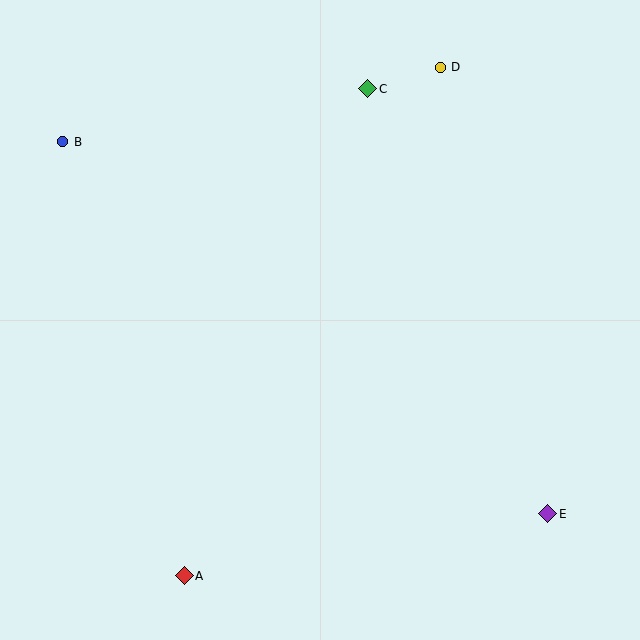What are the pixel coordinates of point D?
Point D is at (440, 67).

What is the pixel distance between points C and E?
The distance between C and E is 461 pixels.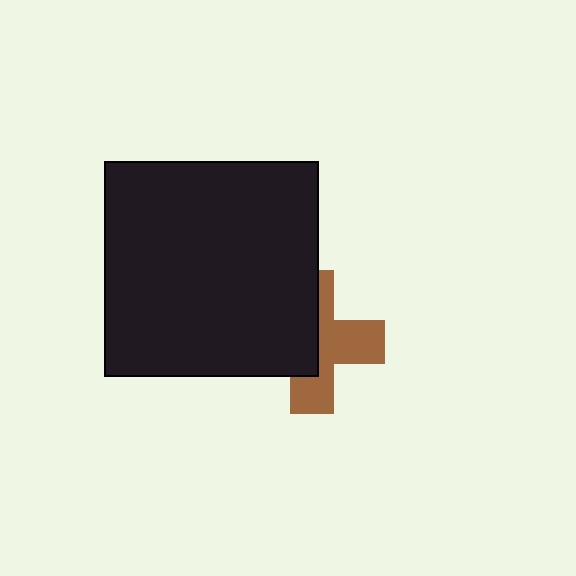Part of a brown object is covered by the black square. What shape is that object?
It is a cross.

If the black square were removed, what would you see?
You would see the complete brown cross.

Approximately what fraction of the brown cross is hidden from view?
Roughly 50% of the brown cross is hidden behind the black square.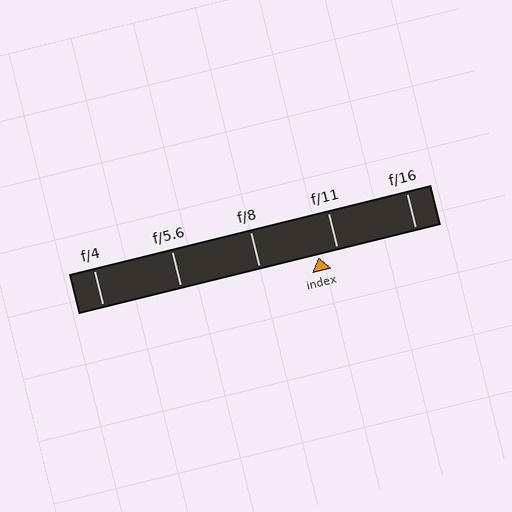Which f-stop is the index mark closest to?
The index mark is closest to f/11.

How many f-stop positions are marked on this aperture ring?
There are 5 f-stop positions marked.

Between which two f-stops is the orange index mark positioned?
The index mark is between f/8 and f/11.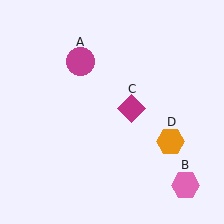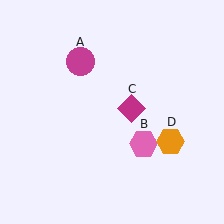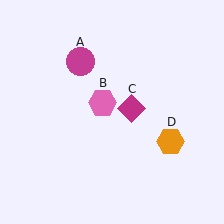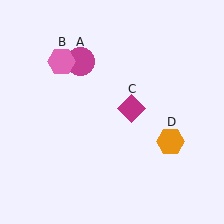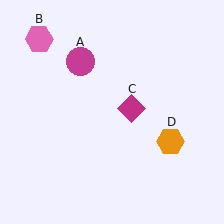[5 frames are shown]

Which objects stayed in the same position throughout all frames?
Magenta circle (object A) and magenta diamond (object C) and orange hexagon (object D) remained stationary.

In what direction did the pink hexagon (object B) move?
The pink hexagon (object B) moved up and to the left.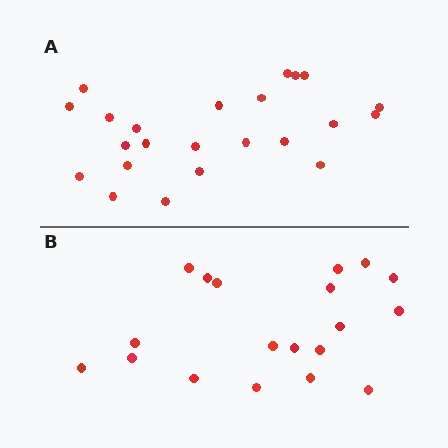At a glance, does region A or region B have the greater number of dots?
Region A (the top region) has more dots.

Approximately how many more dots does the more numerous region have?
Region A has about 4 more dots than region B.